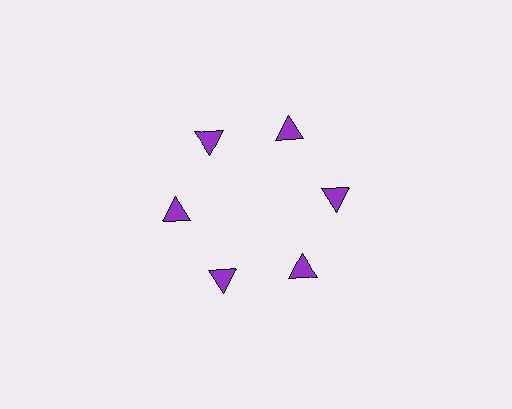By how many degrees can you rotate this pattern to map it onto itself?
The pattern maps onto itself every 60 degrees of rotation.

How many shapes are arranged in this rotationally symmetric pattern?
There are 6 shapes, arranged in 6 groups of 1.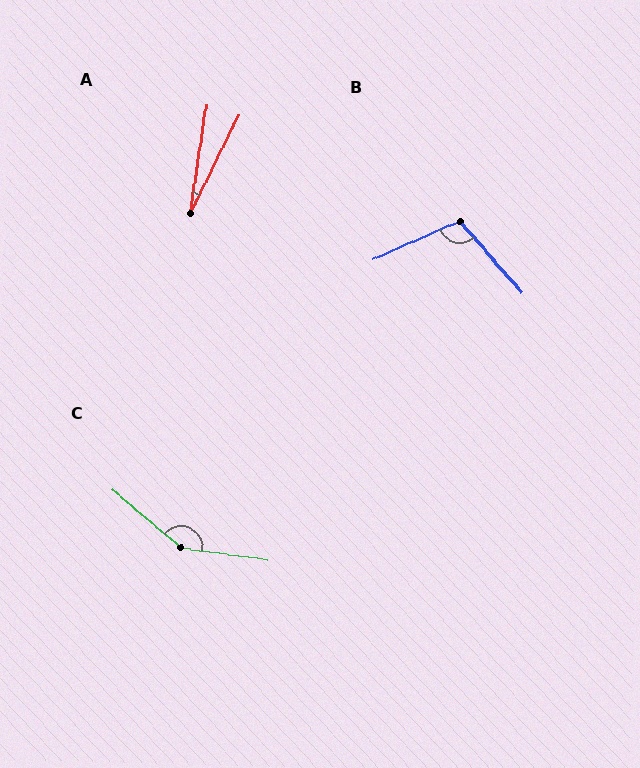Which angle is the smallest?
A, at approximately 17 degrees.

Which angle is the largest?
C, at approximately 147 degrees.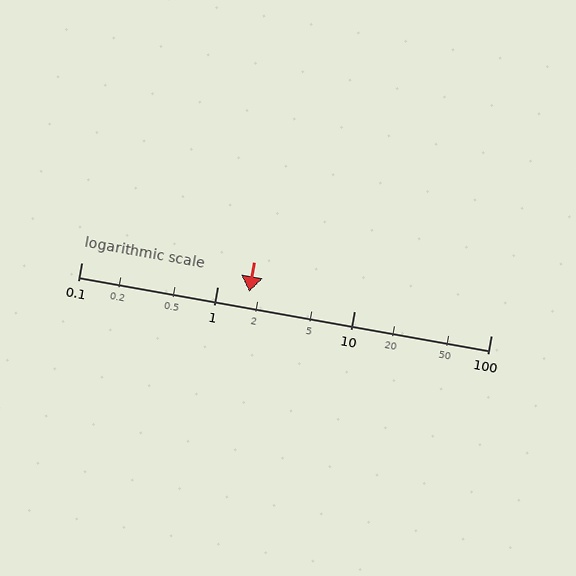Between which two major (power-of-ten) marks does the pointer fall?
The pointer is between 1 and 10.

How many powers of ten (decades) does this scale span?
The scale spans 3 decades, from 0.1 to 100.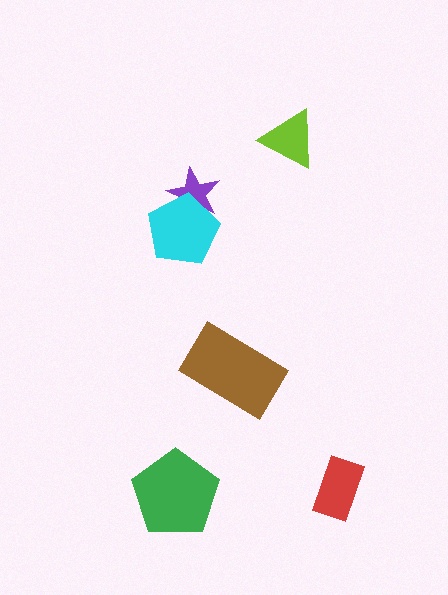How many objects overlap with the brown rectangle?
0 objects overlap with the brown rectangle.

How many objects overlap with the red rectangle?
0 objects overlap with the red rectangle.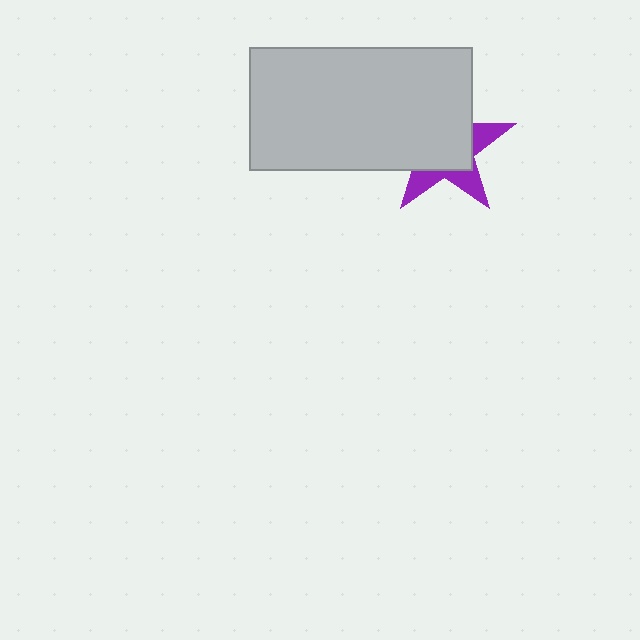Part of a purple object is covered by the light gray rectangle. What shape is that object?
It is a star.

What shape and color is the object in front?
The object in front is a light gray rectangle.